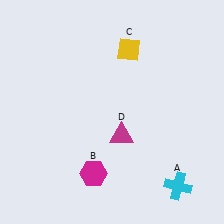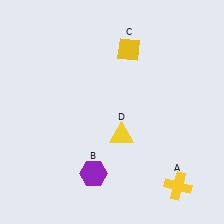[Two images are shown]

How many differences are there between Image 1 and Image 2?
There are 3 differences between the two images.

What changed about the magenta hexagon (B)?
In Image 1, B is magenta. In Image 2, it changed to purple.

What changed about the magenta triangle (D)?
In Image 1, D is magenta. In Image 2, it changed to yellow.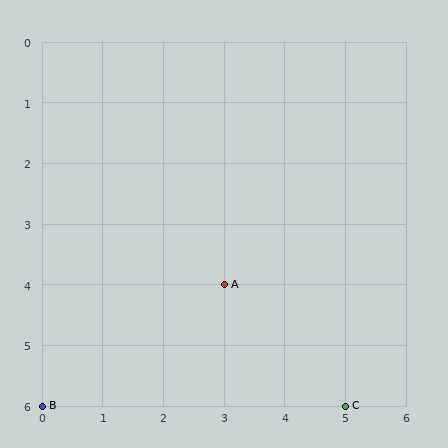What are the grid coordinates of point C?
Point C is at grid coordinates (5, 6).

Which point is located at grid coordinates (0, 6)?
Point B is at (0, 6).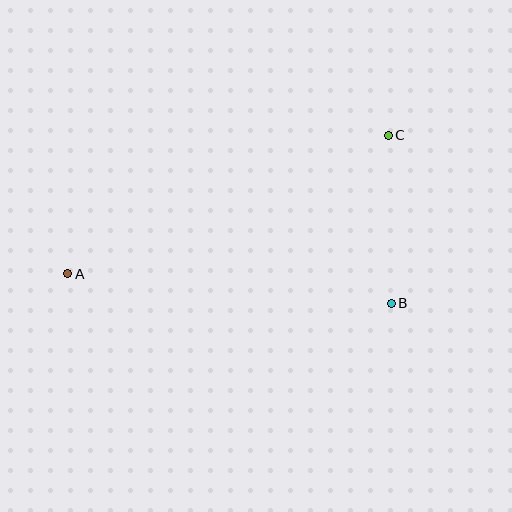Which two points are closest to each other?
Points B and C are closest to each other.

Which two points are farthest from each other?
Points A and C are farthest from each other.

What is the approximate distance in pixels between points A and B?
The distance between A and B is approximately 325 pixels.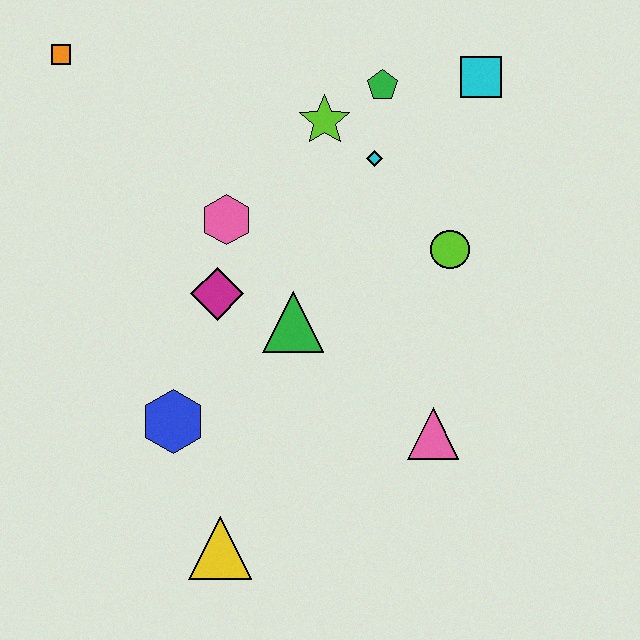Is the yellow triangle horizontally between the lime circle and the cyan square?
No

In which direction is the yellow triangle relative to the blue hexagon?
The yellow triangle is below the blue hexagon.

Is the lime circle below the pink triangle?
No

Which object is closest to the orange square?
The pink hexagon is closest to the orange square.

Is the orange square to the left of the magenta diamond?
Yes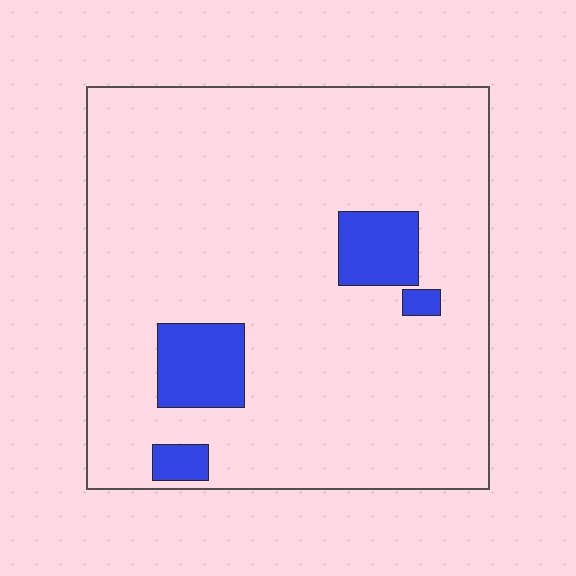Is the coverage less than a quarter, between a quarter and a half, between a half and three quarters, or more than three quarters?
Less than a quarter.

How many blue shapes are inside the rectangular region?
4.